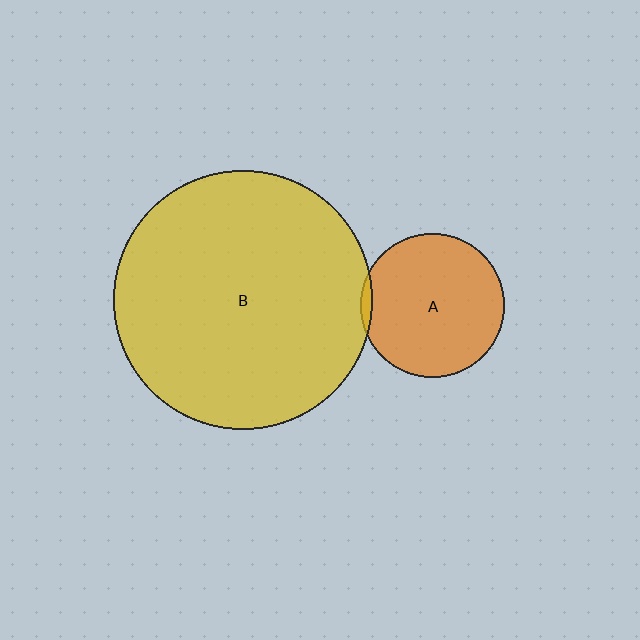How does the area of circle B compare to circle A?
Approximately 3.2 times.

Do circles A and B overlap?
Yes.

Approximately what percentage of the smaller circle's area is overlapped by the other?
Approximately 5%.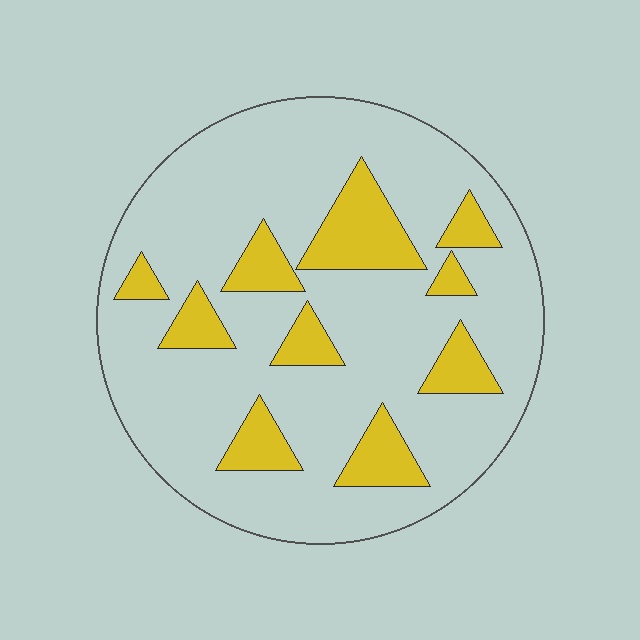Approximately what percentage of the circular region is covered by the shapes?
Approximately 20%.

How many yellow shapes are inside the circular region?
10.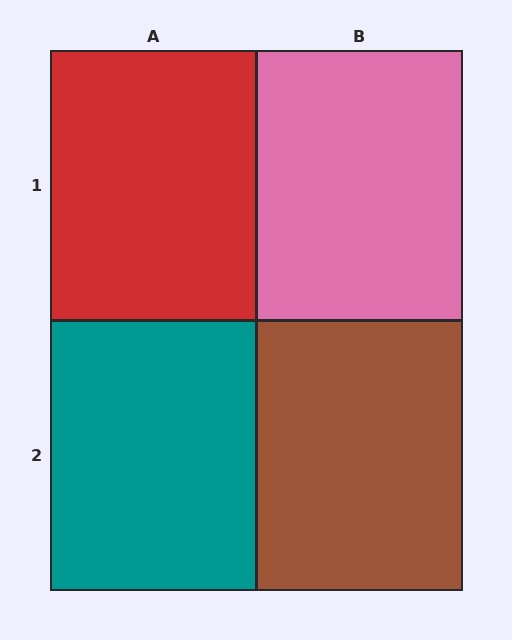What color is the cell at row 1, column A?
Red.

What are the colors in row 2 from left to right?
Teal, brown.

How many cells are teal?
1 cell is teal.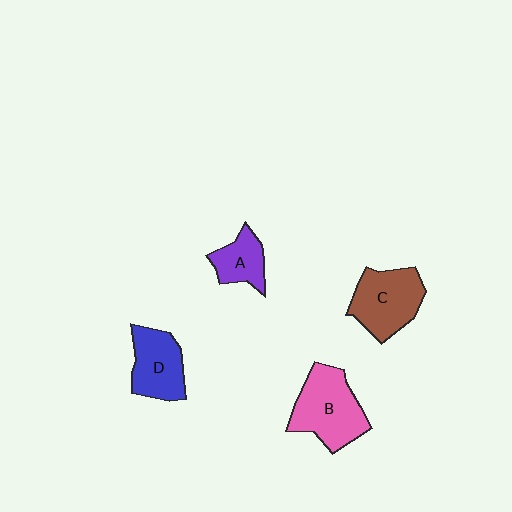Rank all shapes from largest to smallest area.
From largest to smallest: B (pink), C (brown), D (blue), A (purple).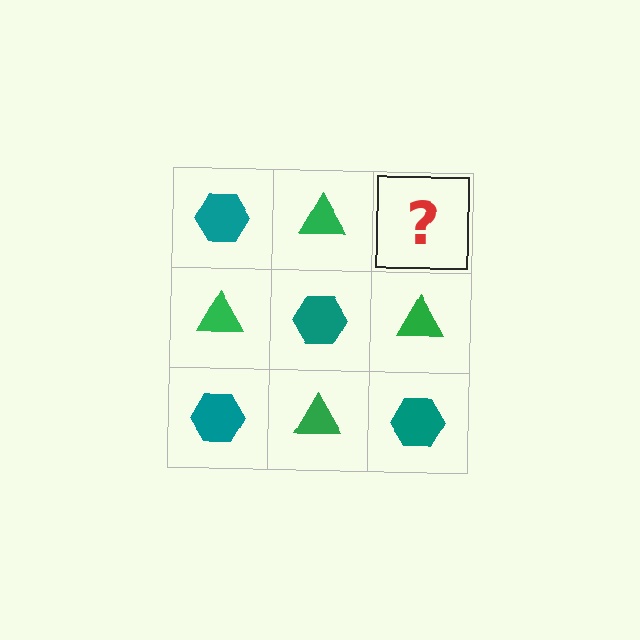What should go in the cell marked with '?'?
The missing cell should contain a teal hexagon.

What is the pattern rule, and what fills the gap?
The rule is that it alternates teal hexagon and green triangle in a checkerboard pattern. The gap should be filled with a teal hexagon.